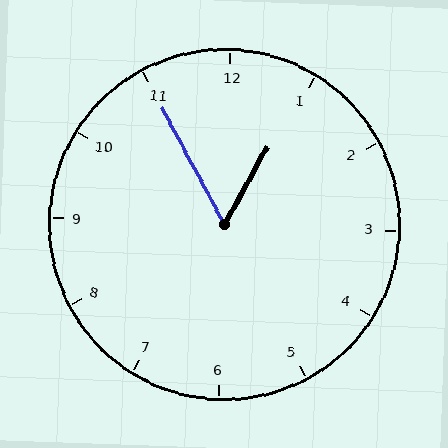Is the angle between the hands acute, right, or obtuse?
It is acute.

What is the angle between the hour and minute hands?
Approximately 58 degrees.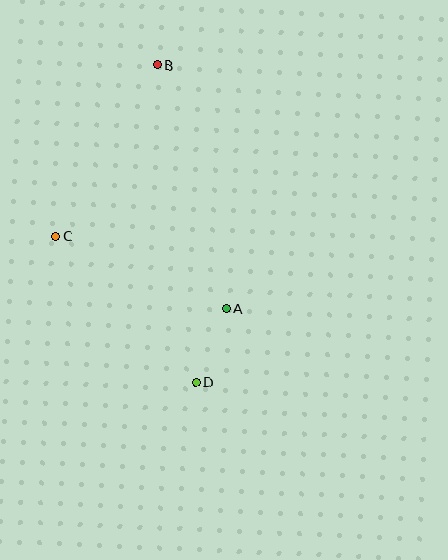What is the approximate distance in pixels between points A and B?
The distance between A and B is approximately 253 pixels.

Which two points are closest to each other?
Points A and D are closest to each other.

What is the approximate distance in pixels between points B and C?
The distance between B and C is approximately 200 pixels.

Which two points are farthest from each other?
Points B and D are farthest from each other.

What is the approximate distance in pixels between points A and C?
The distance between A and C is approximately 185 pixels.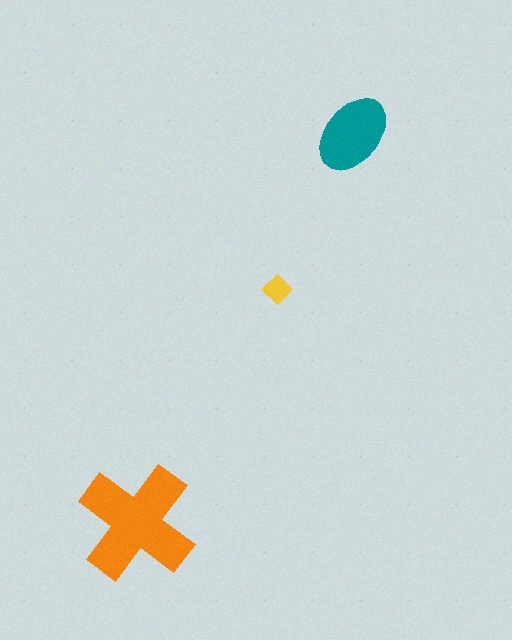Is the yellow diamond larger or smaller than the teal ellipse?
Smaller.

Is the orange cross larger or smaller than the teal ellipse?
Larger.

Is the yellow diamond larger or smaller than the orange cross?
Smaller.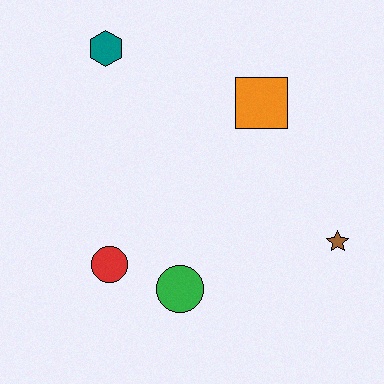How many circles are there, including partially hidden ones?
There are 2 circles.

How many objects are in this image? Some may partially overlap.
There are 5 objects.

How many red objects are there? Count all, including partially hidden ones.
There is 1 red object.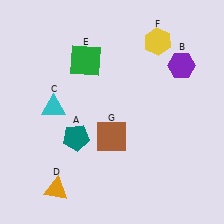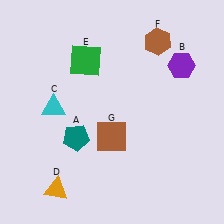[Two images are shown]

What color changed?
The hexagon (F) changed from yellow in Image 1 to brown in Image 2.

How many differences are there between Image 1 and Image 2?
There is 1 difference between the two images.